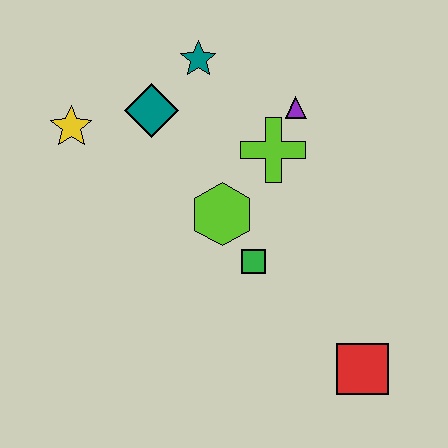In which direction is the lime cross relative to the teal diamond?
The lime cross is to the right of the teal diamond.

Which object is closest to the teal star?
The teal diamond is closest to the teal star.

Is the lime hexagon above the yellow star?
No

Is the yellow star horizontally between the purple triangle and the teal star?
No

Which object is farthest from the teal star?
The red square is farthest from the teal star.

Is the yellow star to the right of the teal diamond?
No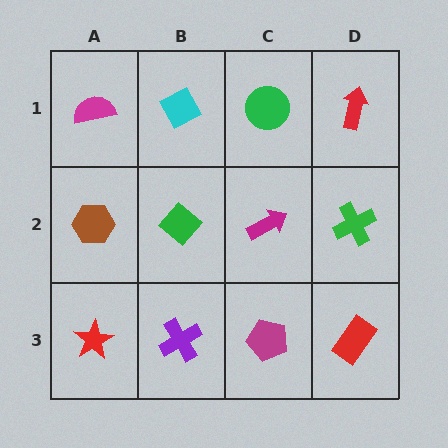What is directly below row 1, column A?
A brown hexagon.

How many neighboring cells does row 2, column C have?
4.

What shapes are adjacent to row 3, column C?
A magenta arrow (row 2, column C), a purple cross (row 3, column B), a red rectangle (row 3, column D).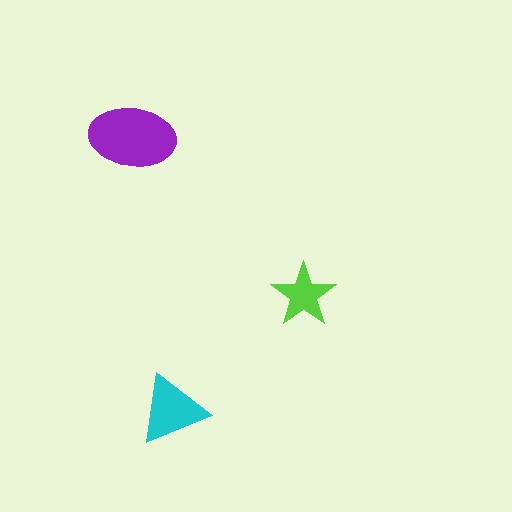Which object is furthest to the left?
The purple ellipse is leftmost.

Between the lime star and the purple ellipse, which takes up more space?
The purple ellipse.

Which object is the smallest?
The lime star.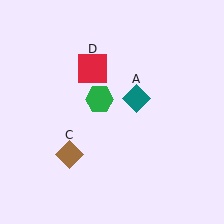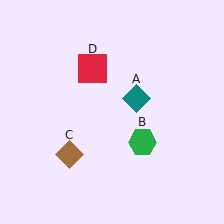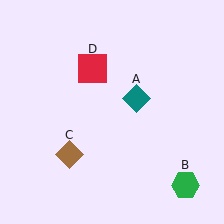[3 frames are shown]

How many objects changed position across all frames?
1 object changed position: green hexagon (object B).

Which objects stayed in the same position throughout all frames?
Teal diamond (object A) and brown diamond (object C) and red square (object D) remained stationary.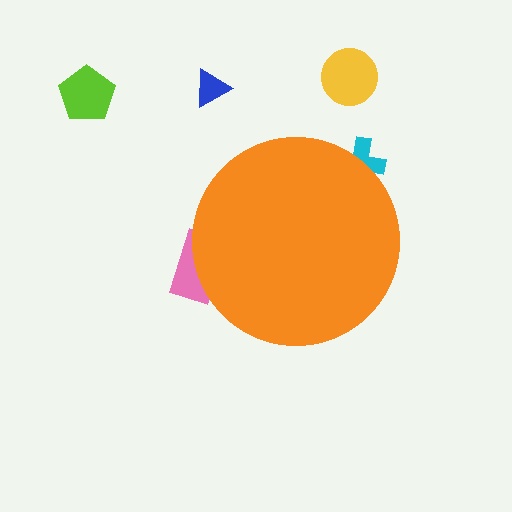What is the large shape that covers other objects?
An orange circle.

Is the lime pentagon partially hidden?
No, the lime pentagon is fully visible.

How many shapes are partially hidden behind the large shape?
2 shapes are partially hidden.